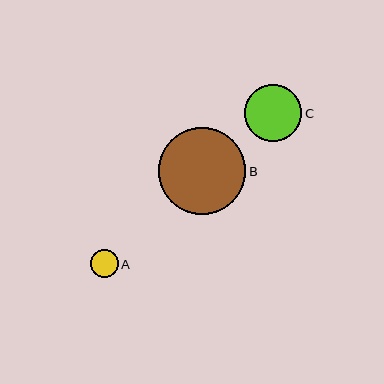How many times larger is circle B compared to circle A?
Circle B is approximately 3.1 times the size of circle A.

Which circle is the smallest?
Circle A is the smallest with a size of approximately 28 pixels.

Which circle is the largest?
Circle B is the largest with a size of approximately 87 pixels.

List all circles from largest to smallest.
From largest to smallest: B, C, A.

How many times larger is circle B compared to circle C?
Circle B is approximately 1.5 times the size of circle C.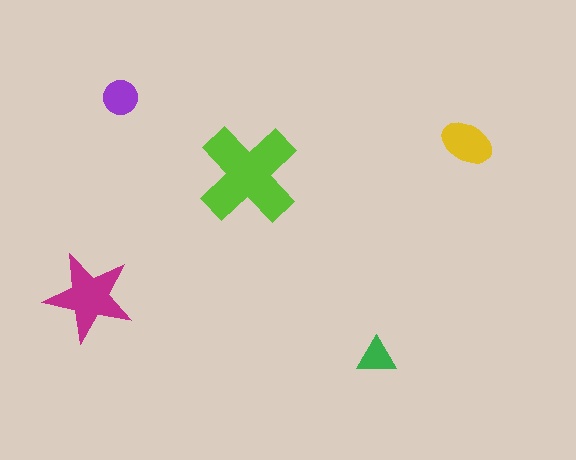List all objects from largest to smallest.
The lime cross, the magenta star, the yellow ellipse, the purple circle, the green triangle.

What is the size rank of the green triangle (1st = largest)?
5th.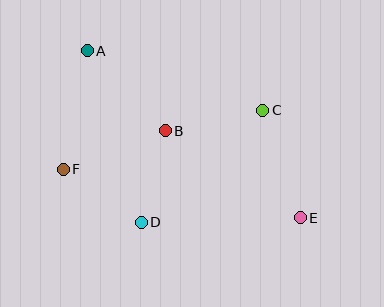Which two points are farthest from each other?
Points A and E are farthest from each other.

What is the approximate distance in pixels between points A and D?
The distance between A and D is approximately 180 pixels.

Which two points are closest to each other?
Points D and F are closest to each other.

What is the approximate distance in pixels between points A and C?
The distance between A and C is approximately 185 pixels.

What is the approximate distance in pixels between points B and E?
The distance between B and E is approximately 161 pixels.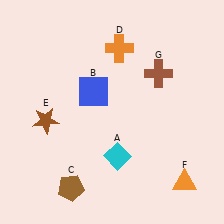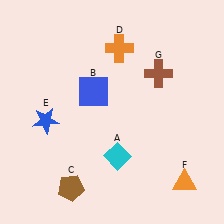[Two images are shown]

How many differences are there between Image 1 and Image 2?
There is 1 difference between the two images.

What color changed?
The star (E) changed from brown in Image 1 to blue in Image 2.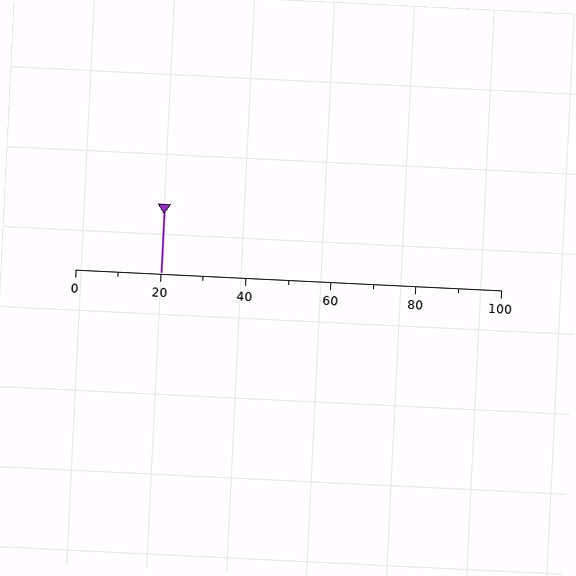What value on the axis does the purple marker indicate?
The marker indicates approximately 20.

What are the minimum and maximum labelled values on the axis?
The axis runs from 0 to 100.